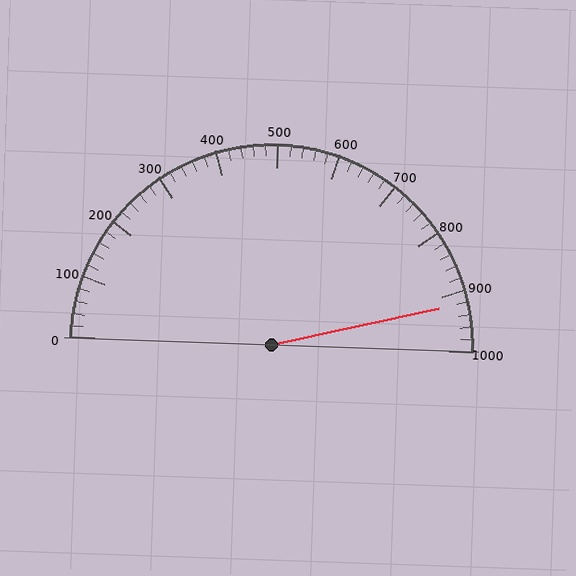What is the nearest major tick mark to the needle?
The nearest major tick mark is 900.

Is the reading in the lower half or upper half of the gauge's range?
The reading is in the upper half of the range (0 to 1000).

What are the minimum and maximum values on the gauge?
The gauge ranges from 0 to 1000.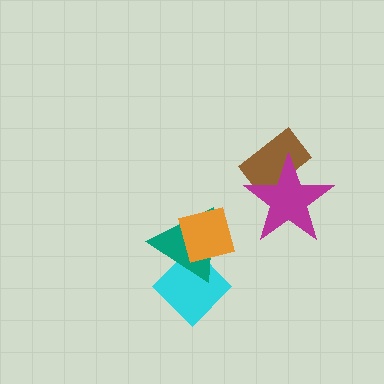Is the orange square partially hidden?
No, no other shape covers it.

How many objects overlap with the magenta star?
1 object overlaps with the magenta star.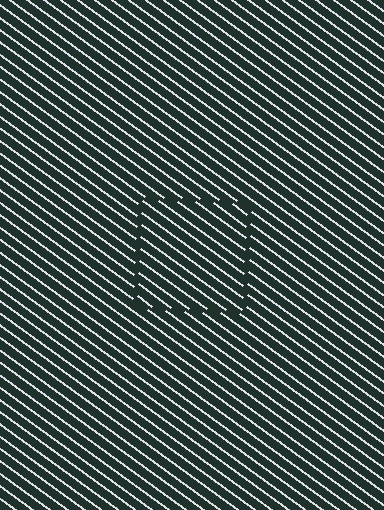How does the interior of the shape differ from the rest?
The interior of the shape contains the same grating, shifted by half a period — the contour is defined by the phase discontinuity where line-ends from the inner and outer gratings abut.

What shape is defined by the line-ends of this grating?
An illusory square. The interior of the shape contains the same grating, shifted by half a period — the contour is defined by the phase discontinuity where line-ends from the inner and outer gratings abut.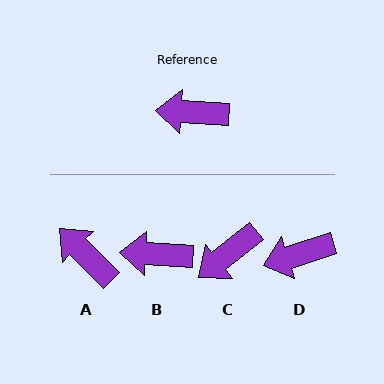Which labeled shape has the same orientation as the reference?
B.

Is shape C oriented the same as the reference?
No, it is off by about 43 degrees.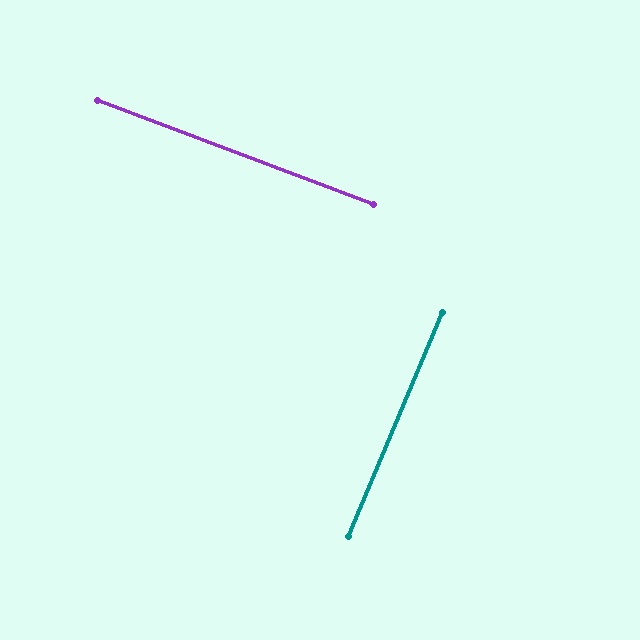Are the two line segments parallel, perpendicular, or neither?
Perpendicular — they meet at approximately 88°.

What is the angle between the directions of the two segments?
Approximately 88 degrees.